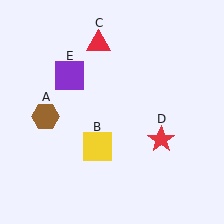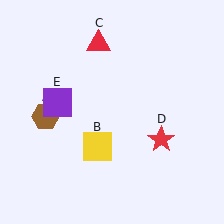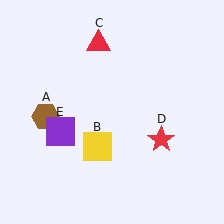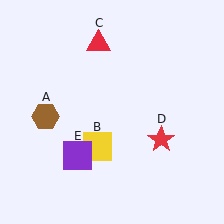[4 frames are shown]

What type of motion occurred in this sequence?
The purple square (object E) rotated counterclockwise around the center of the scene.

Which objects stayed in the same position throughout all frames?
Brown hexagon (object A) and yellow square (object B) and red triangle (object C) and red star (object D) remained stationary.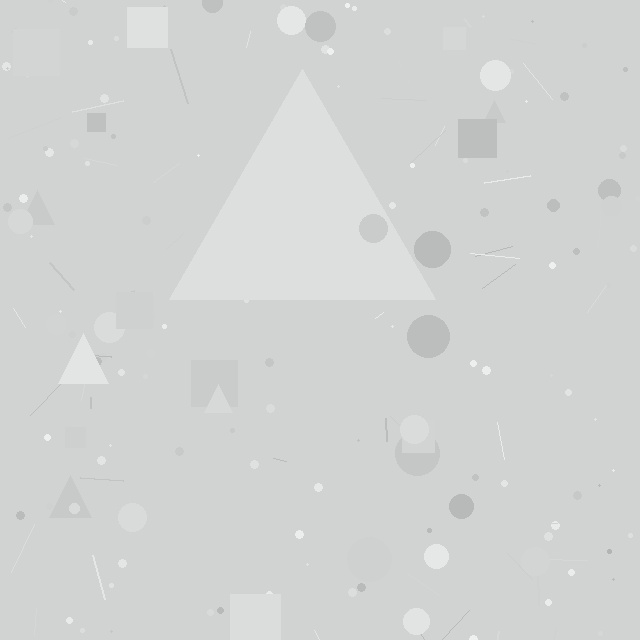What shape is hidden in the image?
A triangle is hidden in the image.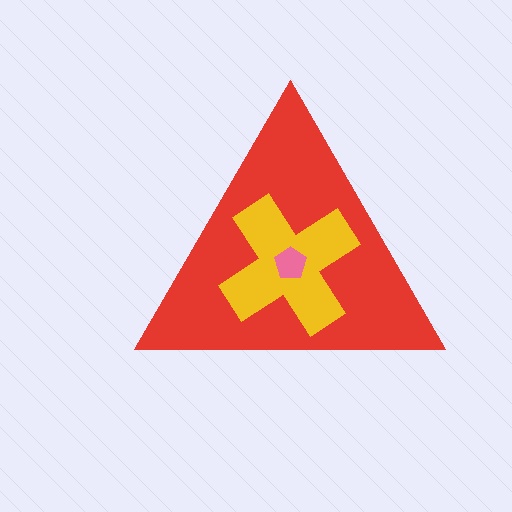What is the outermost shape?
The red triangle.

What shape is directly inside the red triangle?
The yellow cross.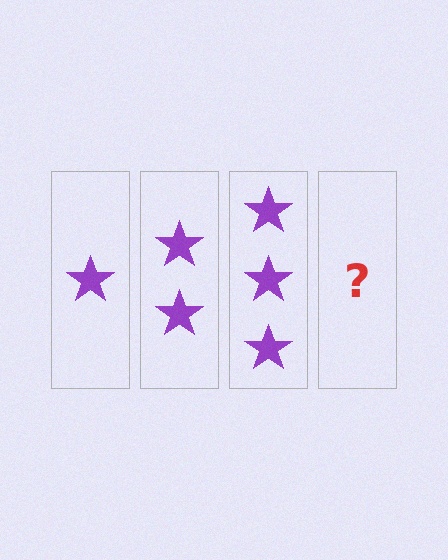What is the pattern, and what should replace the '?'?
The pattern is that each step adds one more star. The '?' should be 4 stars.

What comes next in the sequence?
The next element should be 4 stars.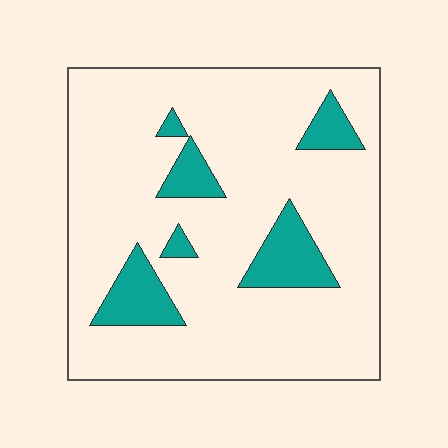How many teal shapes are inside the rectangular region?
6.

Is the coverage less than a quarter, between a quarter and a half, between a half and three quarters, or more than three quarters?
Less than a quarter.